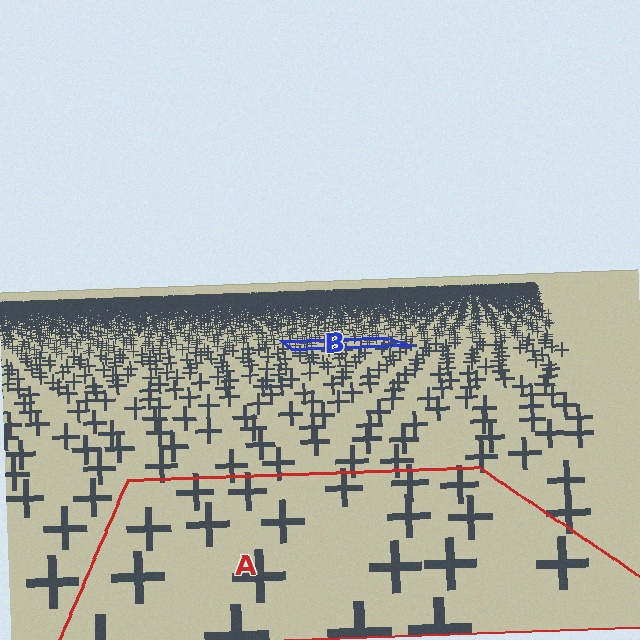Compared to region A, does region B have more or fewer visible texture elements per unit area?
Region B has more texture elements per unit area — they are packed more densely because it is farther away.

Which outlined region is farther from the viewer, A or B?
Region B is farther from the viewer — the texture elements inside it appear smaller and more densely packed.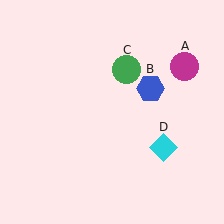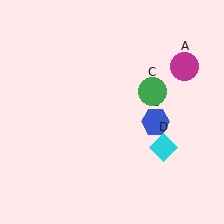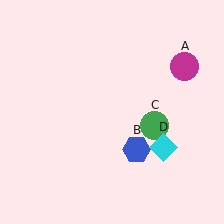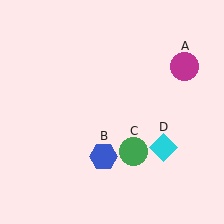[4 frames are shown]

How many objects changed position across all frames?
2 objects changed position: blue hexagon (object B), green circle (object C).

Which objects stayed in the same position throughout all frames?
Magenta circle (object A) and cyan diamond (object D) remained stationary.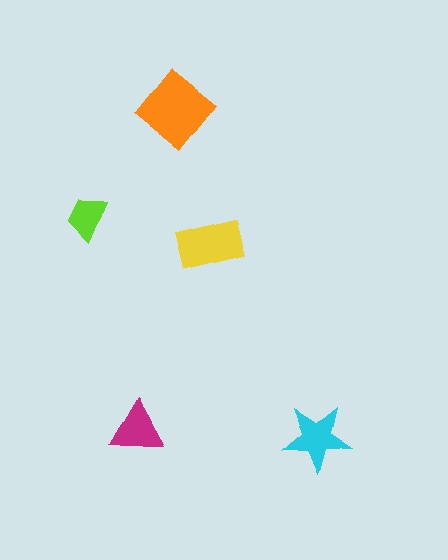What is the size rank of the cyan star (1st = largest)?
3rd.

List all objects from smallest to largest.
The lime trapezoid, the magenta triangle, the cyan star, the yellow rectangle, the orange diamond.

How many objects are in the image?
There are 5 objects in the image.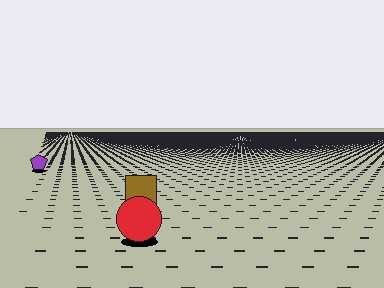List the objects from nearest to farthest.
From nearest to farthest: the red circle, the brown square, the purple pentagon.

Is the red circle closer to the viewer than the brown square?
Yes. The red circle is closer — you can tell from the texture gradient: the ground texture is coarser near it.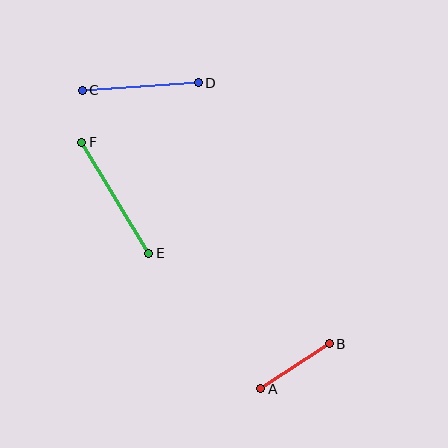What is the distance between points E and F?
The distance is approximately 130 pixels.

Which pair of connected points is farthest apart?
Points E and F are farthest apart.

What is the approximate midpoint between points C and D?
The midpoint is at approximately (140, 87) pixels.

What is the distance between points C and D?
The distance is approximately 117 pixels.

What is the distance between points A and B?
The distance is approximately 82 pixels.